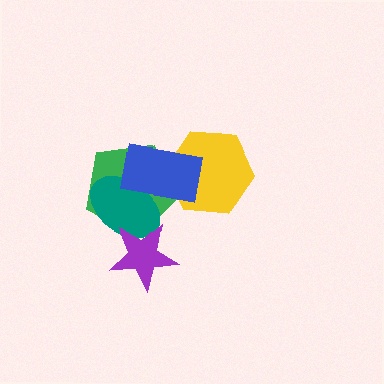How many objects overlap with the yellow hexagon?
2 objects overlap with the yellow hexagon.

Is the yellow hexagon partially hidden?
Yes, it is partially covered by another shape.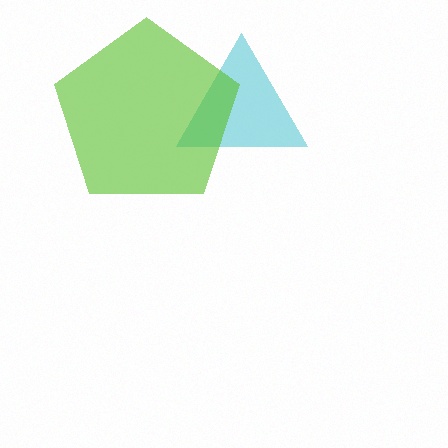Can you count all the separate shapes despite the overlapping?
Yes, there are 2 separate shapes.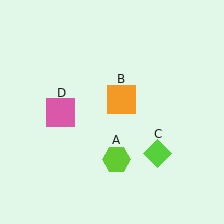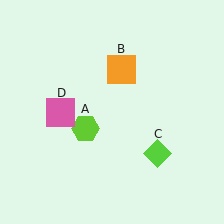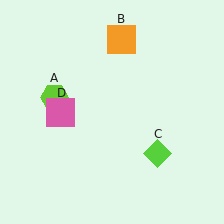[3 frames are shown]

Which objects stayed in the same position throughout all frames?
Lime diamond (object C) and pink square (object D) remained stationary.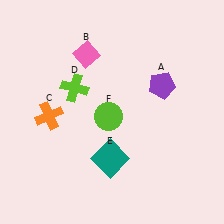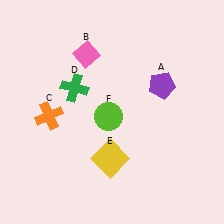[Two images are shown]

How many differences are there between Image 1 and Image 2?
There are 2 differences between the two images.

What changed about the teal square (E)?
In Image 1, E is teal. In Image 2, it changed to yellow.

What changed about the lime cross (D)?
In Image 1, D is lime. In Image 2, it changed to green.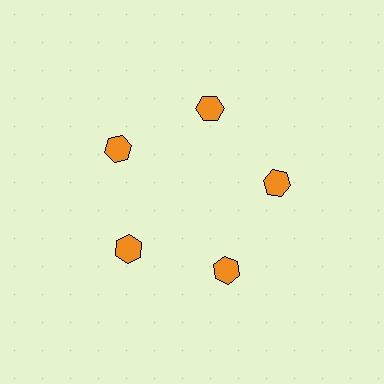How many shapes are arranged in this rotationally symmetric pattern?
There are 5 shapes, arranged in 5 groups of 1.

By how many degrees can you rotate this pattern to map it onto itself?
The pattern maps onto itself every 72 degrees of rotation.